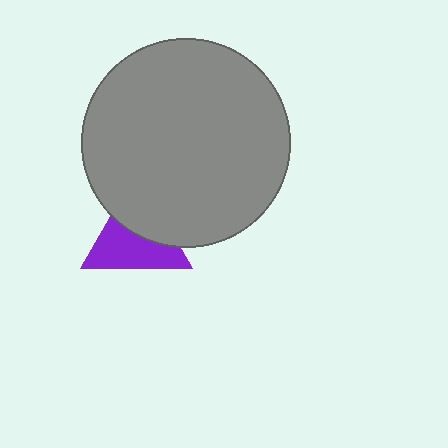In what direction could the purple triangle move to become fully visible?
The purple triangle could move down. That would shift it out from behind the gray circle entirely.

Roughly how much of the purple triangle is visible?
About half of it is visible (roughly 57%).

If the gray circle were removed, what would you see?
You would see the complete purple triangle.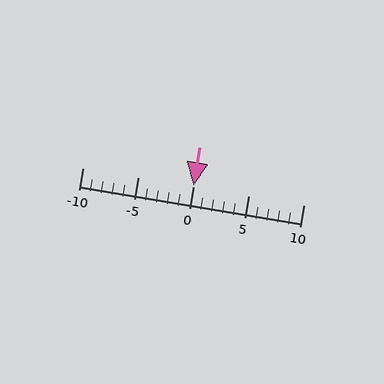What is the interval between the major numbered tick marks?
The major tick marks are spaced 5 units apart.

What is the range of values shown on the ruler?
The ruler shows values from -10 to 10.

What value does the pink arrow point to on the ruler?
The pink arrow points to approximately 0.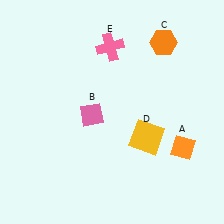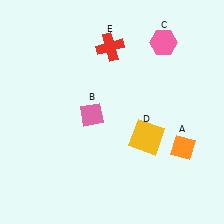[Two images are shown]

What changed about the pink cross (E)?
In Image 1, E is pink. In Image 2, it changed to red.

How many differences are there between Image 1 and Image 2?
There are 2 differences between the two images.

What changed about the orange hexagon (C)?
In Image 1, C is orange. In Image 2, it changed to pink.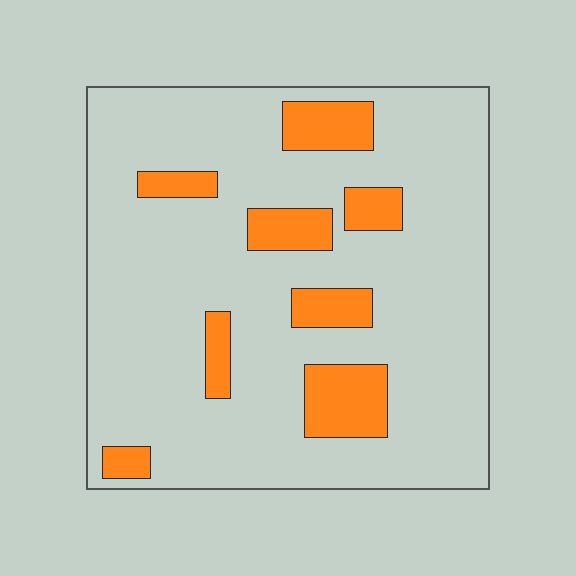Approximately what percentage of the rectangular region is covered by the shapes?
Approximately 15%.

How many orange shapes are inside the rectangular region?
8.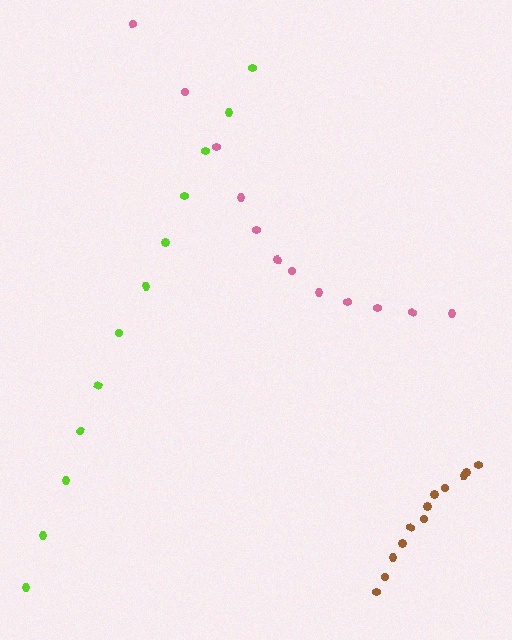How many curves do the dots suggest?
There are 3 distinct paths.